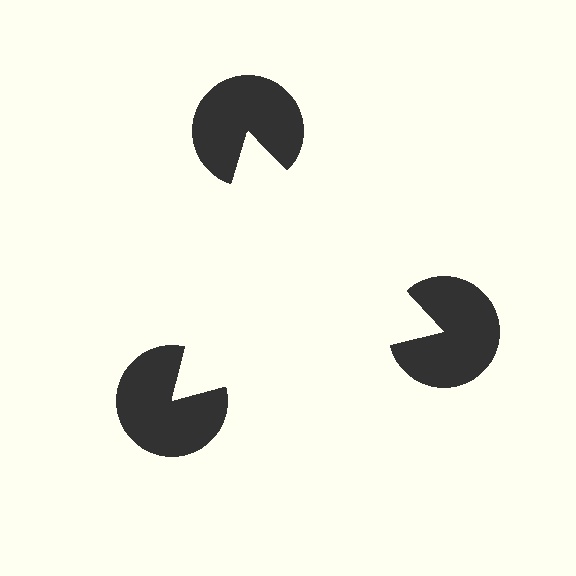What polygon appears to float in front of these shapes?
An illusory triangle — its edges are inferred from the aligned wedge cuts in the pac-man discs, not physically drawn.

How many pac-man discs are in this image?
There are 3 — one at each vertex of the illusory triangle.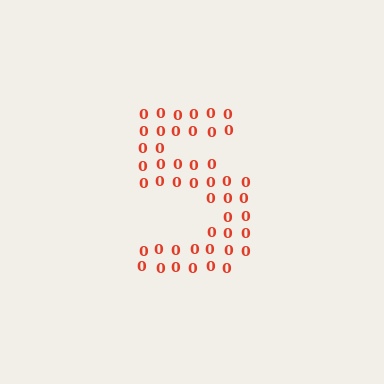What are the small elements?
The small elements are digit 0's.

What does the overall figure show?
The overall figure shows the digit 5.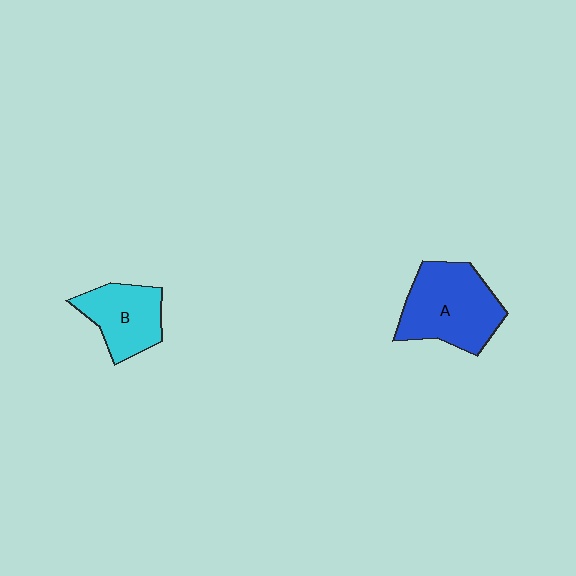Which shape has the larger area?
Shape A (blue).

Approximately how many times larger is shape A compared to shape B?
Approximately 1.5 times.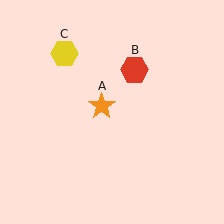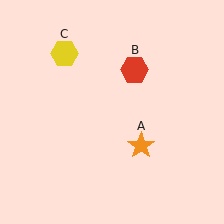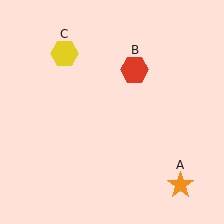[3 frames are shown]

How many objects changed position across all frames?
1 object changed position: orange star (object A).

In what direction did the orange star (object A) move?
The orange star (object A) moved down and to the right.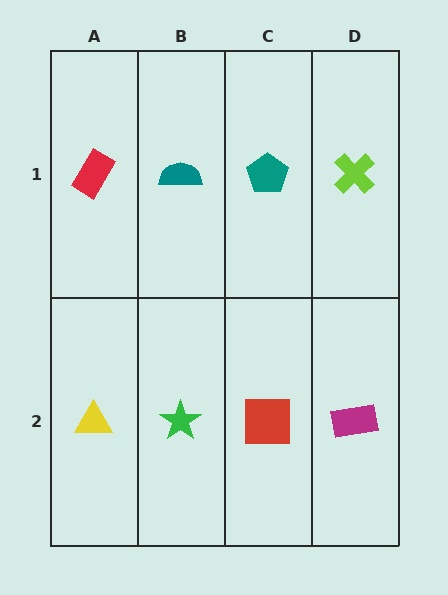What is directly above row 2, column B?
A teal semicircle.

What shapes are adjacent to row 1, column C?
A red square (row 2, column C), a teal semicircle (row 1, column B), a lime cross (row 1, column D).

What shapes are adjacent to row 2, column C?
A teal pentagon (row 1, column C), a green star (row 2, column B), a magenta rectangle (row 2, column D).